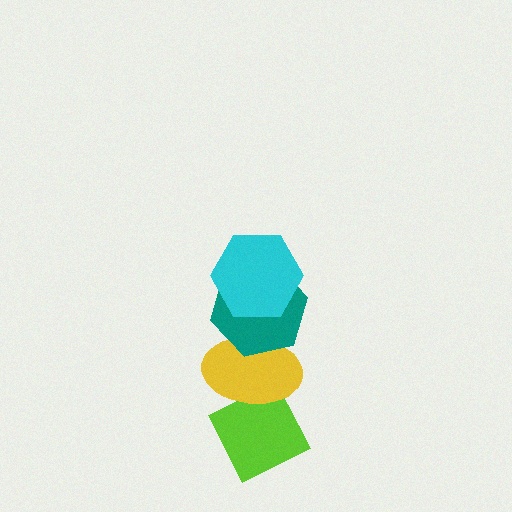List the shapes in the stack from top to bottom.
From top to bottom: the cyan hexagon, the teal hexagon, the yellow ellipse, the lime diamond.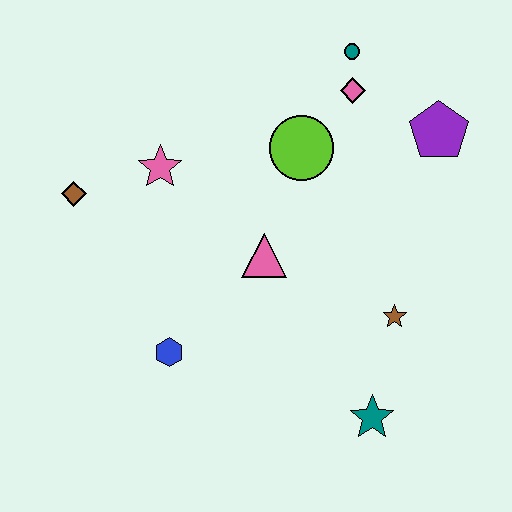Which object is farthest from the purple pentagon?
The brown diamond is farthest from the purple pentagon.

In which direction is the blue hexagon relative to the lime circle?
The blue hexagon is below the lime circle.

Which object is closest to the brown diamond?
The pink star is closest to the brown diamond.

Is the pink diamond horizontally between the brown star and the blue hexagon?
Yes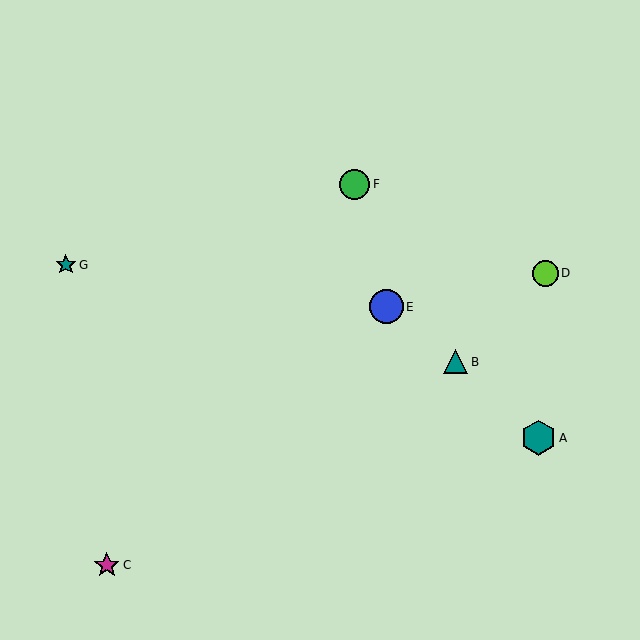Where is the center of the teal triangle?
The center of the teal triangle is at (455, 362).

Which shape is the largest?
The teal hexagon (labeled A) is the largest.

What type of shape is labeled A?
Shape A is a teal hexagon.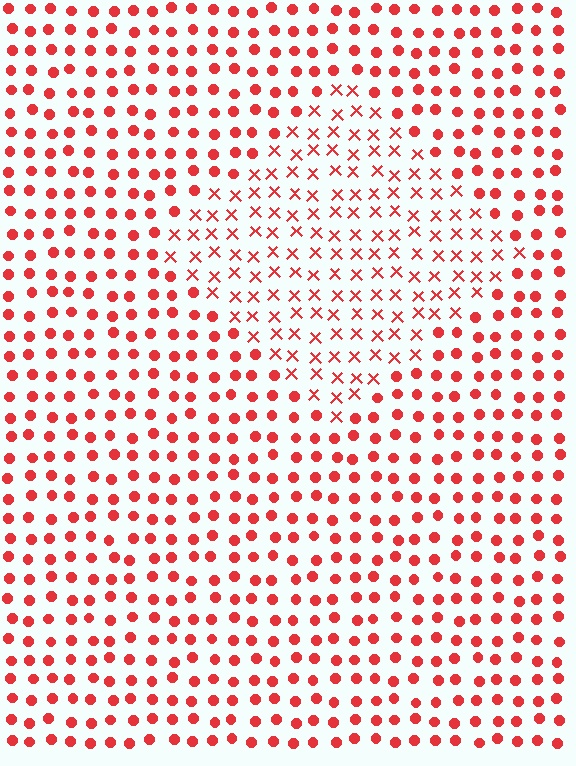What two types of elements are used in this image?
The image uses X marks inside the diamond region and circles outside it.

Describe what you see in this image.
The image is filled with small red elements arranged in a uniform grid. A diamond-shaped region contains X marks, while the surrounding area contains circles. The boundary is defined purely by the change in element shape.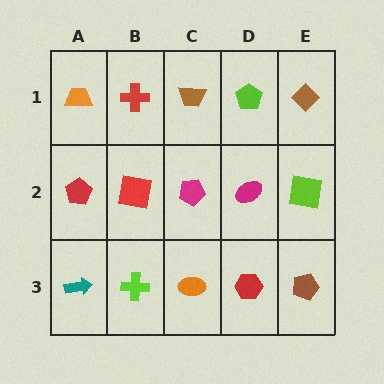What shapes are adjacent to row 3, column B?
A red square (row 2, column B), a teal arrow (row 3, column A), an orange ellipse (row 3, column C).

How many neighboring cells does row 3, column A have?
2.